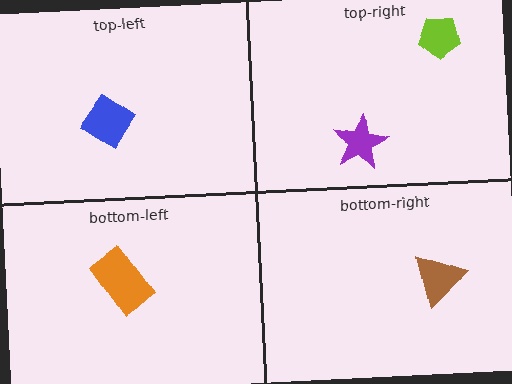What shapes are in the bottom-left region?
The orange rectangle.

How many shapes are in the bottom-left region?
1.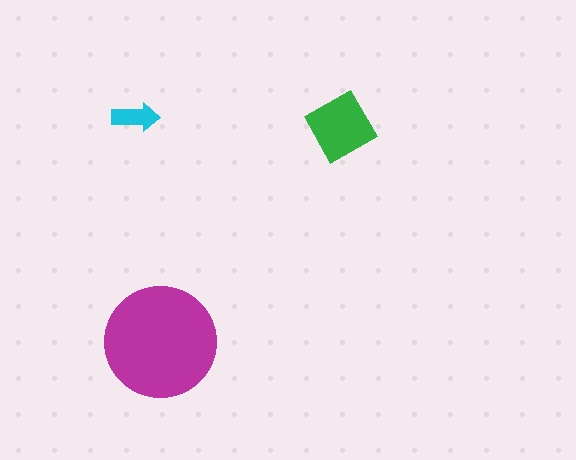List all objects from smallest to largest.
The cyan arrow, the green diamond, the magenta circle.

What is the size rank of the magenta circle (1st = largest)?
1st.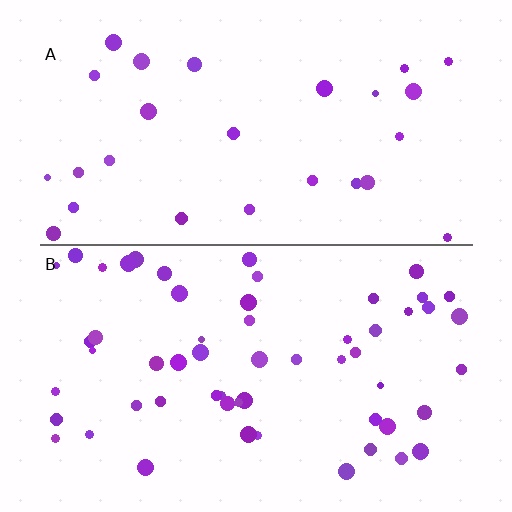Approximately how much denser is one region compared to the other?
Approximately 2.1× — region B over region A.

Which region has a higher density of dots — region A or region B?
B (the bottom).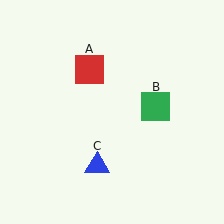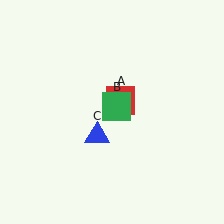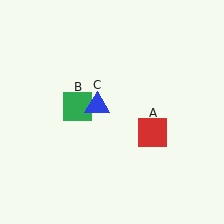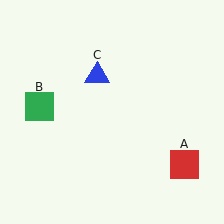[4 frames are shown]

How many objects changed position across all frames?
3 objects changed position: red square (object A), green square (object B), blue triangle (object C).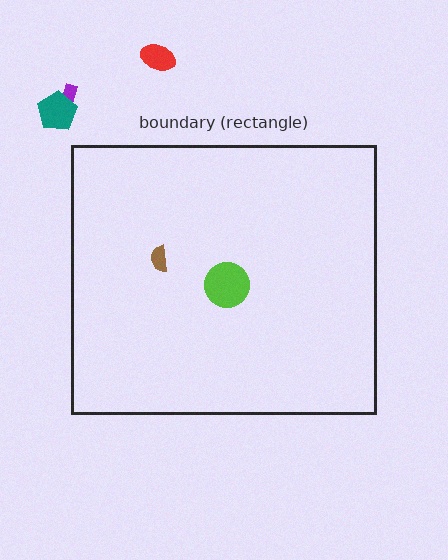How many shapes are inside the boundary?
2 inside, 3 outside.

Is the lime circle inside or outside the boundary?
Inside.